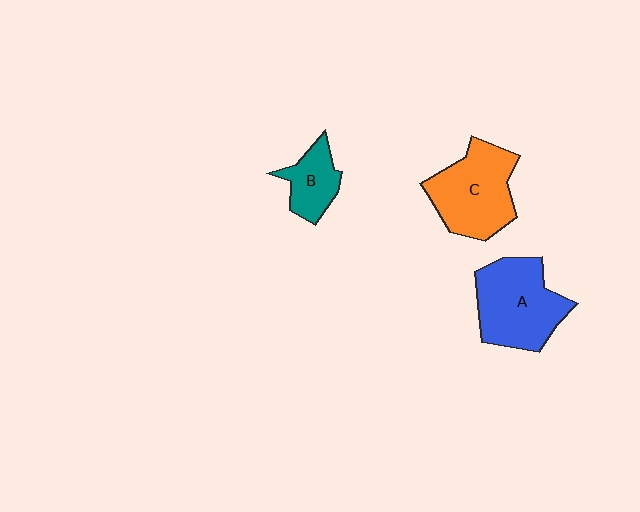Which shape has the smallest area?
Shape B (teal).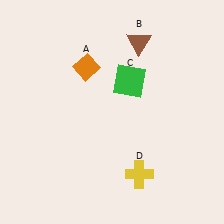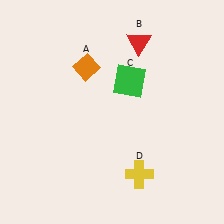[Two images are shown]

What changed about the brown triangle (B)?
In Image 1, B is brown. In Image 2, it changed to red.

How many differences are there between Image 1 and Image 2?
There is 1 difference between the two images.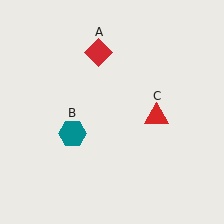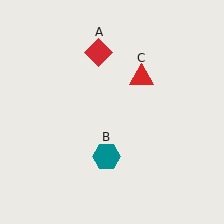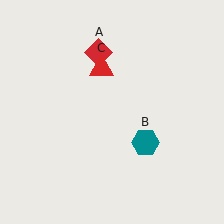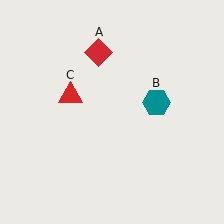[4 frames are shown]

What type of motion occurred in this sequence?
The teal hexagon (object B), red triangle (object C) rotated counterclockwise around the center of the scene.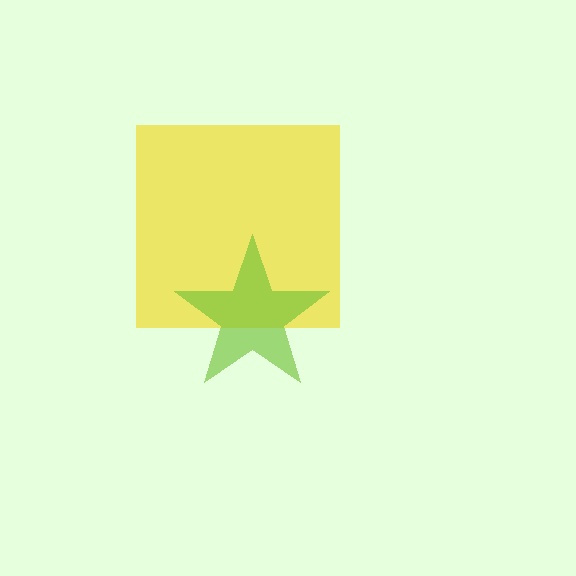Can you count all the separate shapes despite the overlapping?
Yes, there are 2 separate shapes.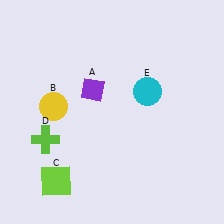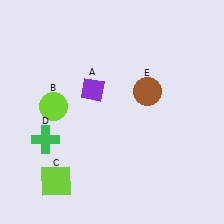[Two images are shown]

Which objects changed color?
B changed from yellow to lime. D changed from lime to green. E changed from cyan to brown.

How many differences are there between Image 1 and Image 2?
There are 3 differences between the two images.